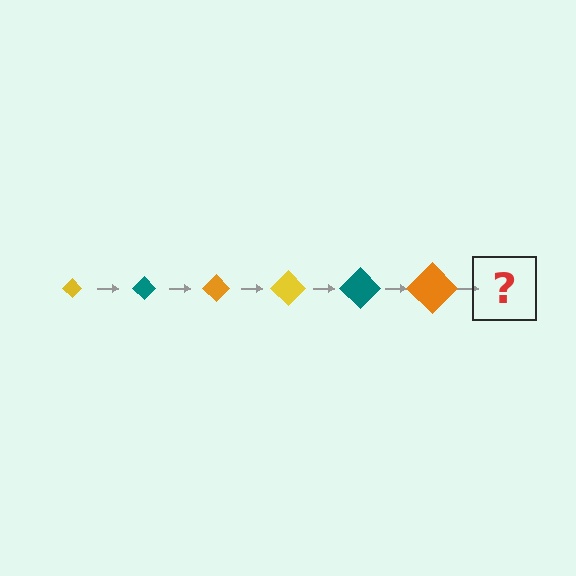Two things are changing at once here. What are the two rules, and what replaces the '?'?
The two rules are that the diamond grows larger each step and the color cycles through yellow, teal, and orange. The '?' should be a yellow diamond, larger than the previous one.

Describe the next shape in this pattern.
It should be a yellow diamond, larger than the previous one.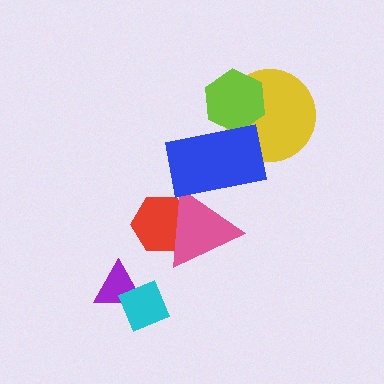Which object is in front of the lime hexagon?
The blue rectangle is in front of the lime hexagon.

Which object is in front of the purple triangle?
The cyan diamond is in front of the purple triangle.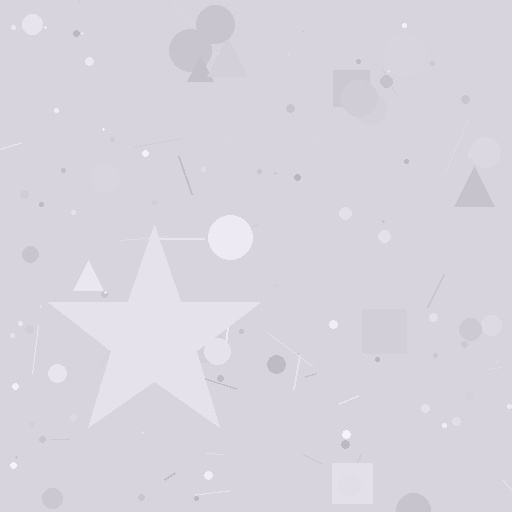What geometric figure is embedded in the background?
A star is embedded in the background.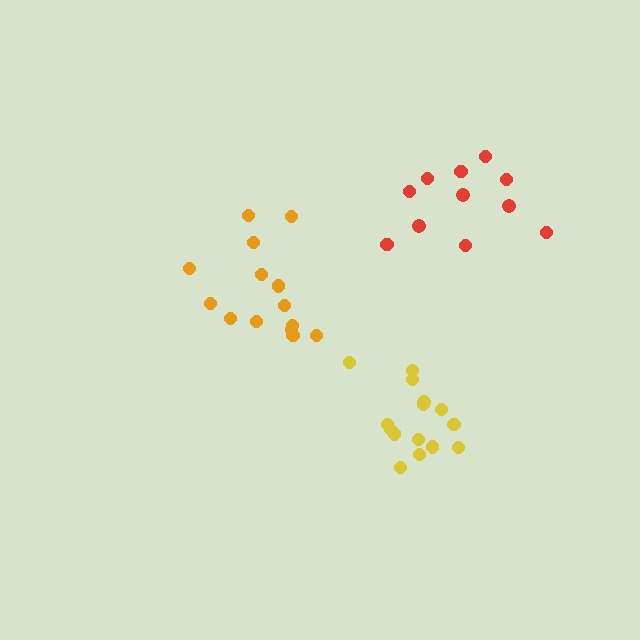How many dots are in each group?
Group 1: 14 dots, Group 2: 11 dots, Group 3: 15 dots (40 total).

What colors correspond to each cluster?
The clusters are colored: orange, red, yellow.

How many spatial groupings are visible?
There are 3 spatial groupings.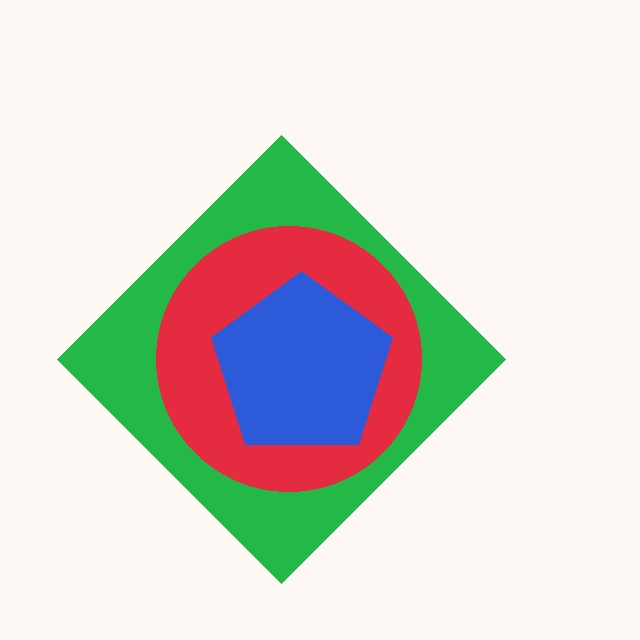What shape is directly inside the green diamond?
The red circle.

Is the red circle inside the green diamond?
Yes.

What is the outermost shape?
The green diamond.